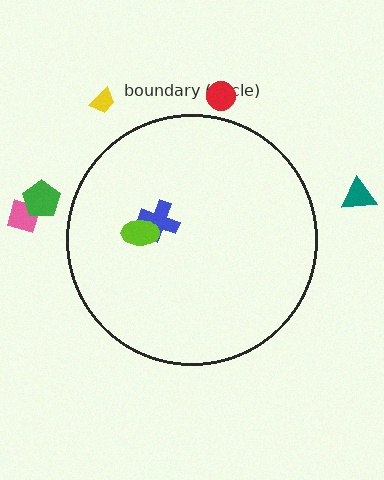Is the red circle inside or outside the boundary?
Outside.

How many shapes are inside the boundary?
2 inside, 5 outside.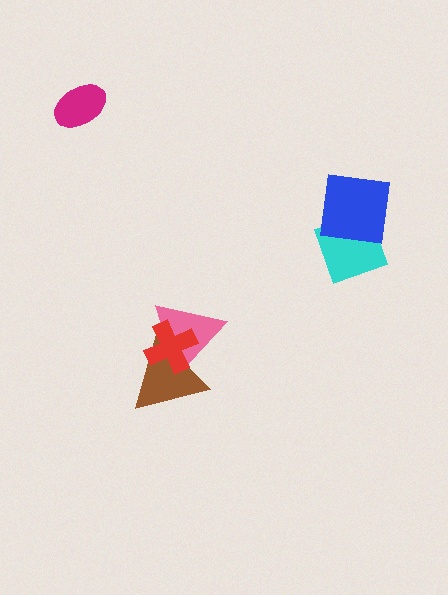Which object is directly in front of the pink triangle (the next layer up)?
The brown triangle is directly in front of the pink triangle.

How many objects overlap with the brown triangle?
2 objects overlap with the brown triangle.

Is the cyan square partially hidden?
Yes, it is partially covered by another shape.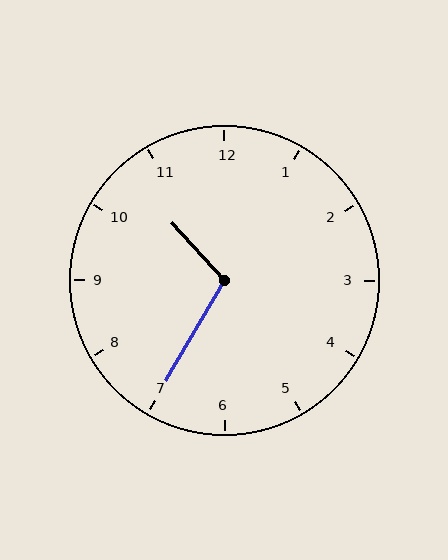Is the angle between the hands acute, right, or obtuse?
It is obtuse.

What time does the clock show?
10:35.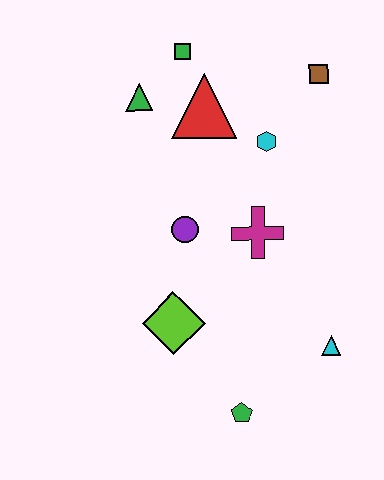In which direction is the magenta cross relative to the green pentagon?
The magenta cross is above the green pentagon.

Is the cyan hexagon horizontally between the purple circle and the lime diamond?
No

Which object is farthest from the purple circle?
The brown square is farthest from the purple circle.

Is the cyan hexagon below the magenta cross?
No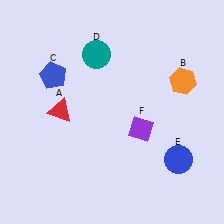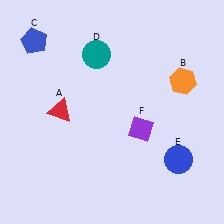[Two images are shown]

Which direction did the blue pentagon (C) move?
The blue pentagon (C) moved up.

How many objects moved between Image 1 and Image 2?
1 object moved between the two images.